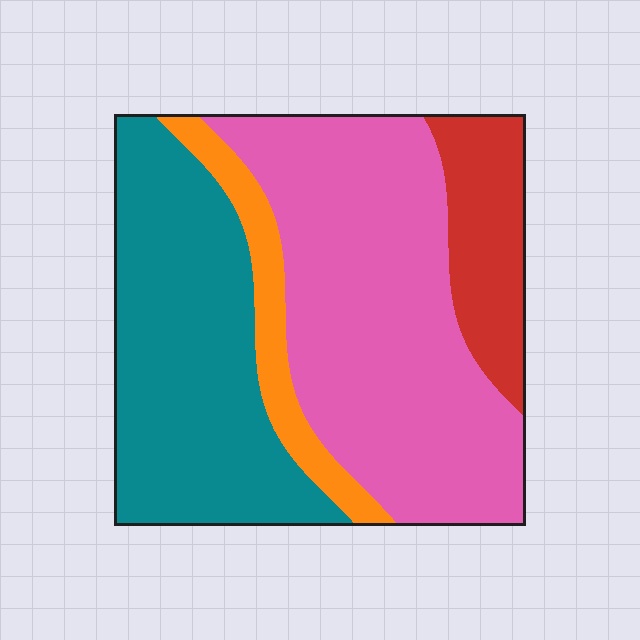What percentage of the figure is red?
Red takes up less than a quarter of the figure.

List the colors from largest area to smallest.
From largest to smallest: pink, teal, red, orange.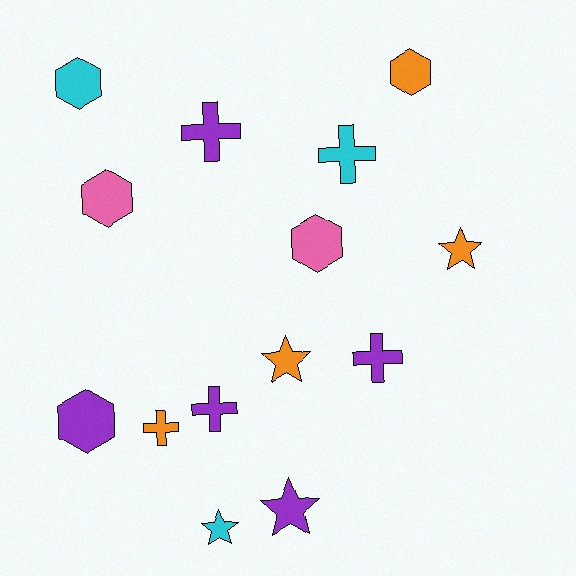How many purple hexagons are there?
There is 1 purple hexagon.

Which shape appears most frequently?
Cross, with 5 objects.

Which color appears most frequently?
Purple, with 5 objects.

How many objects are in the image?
There are 14 objects.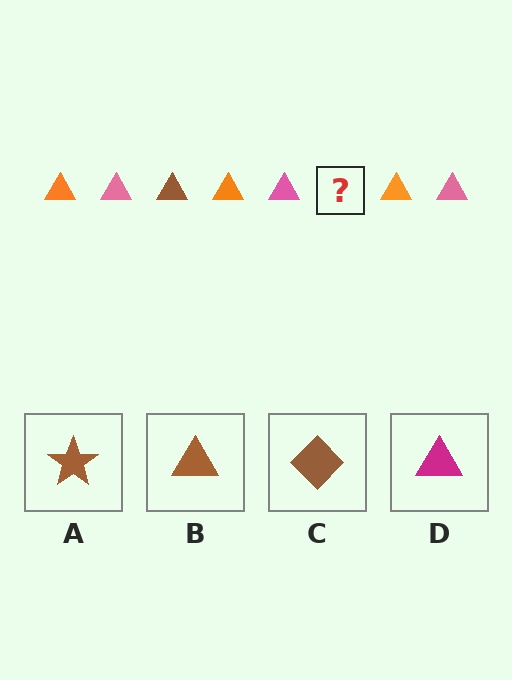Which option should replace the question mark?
Option B.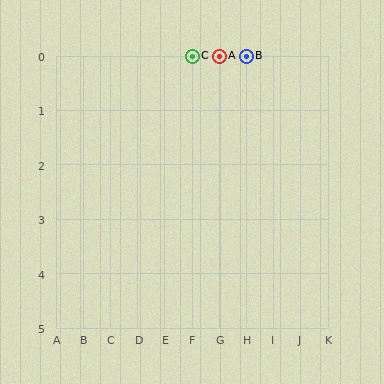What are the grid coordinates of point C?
Point C is at grid coordinates (F, 0).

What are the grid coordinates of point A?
Point A is at grid coordinates (G, 0).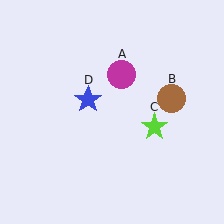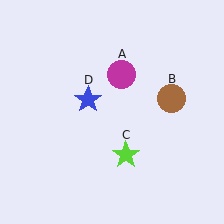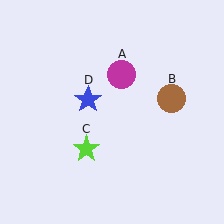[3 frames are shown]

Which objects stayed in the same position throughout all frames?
Magenta circle (object A) and brown circle (object B) and blue star (object D) remained stationary.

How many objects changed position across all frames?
1 object changed position: lime star (object C).